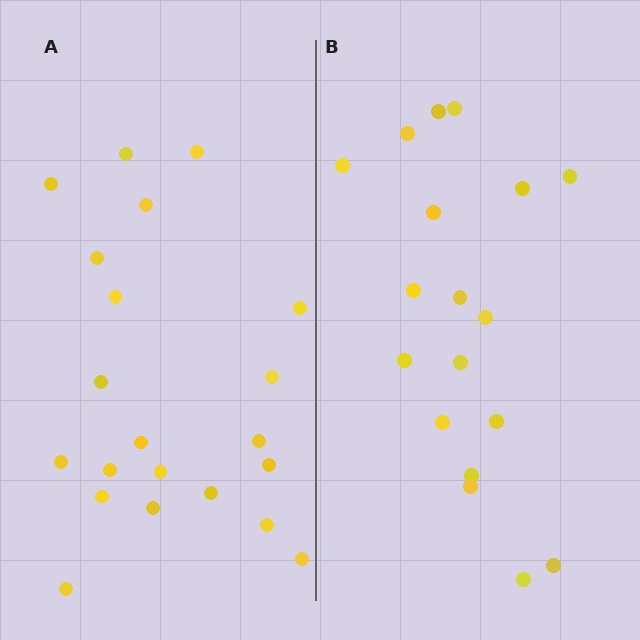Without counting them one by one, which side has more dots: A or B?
Region A (the left region) has more dots.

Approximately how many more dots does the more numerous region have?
Region A has just a few more — roughly 2 or 3 more dots than region B.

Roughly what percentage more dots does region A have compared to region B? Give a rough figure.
About 15% more.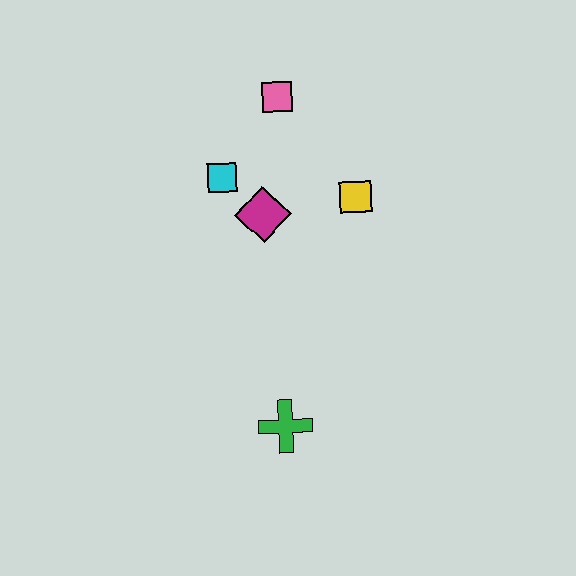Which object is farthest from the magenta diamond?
The green cross is farthest from the magenta diamond.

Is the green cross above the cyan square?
No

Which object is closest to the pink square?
The cyan square is closest to the pink square.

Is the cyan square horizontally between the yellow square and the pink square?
No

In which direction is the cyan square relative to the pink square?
The cyan square is below the pink square.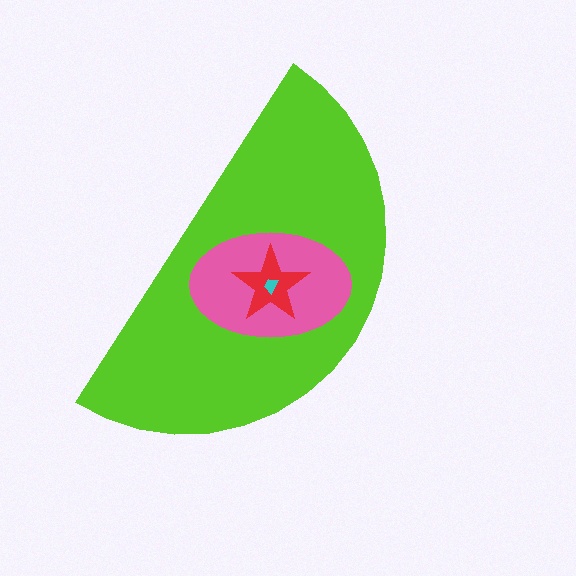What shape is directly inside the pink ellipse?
The red star.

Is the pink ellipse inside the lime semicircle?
Yes.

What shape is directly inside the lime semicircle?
The pink ellipse.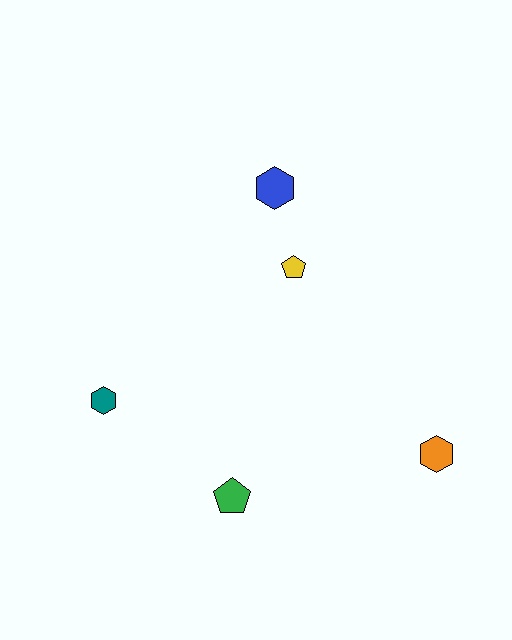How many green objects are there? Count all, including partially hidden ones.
There is 1 green object.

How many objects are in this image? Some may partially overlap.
There are 5 objects.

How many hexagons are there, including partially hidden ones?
There are 3 hexagons.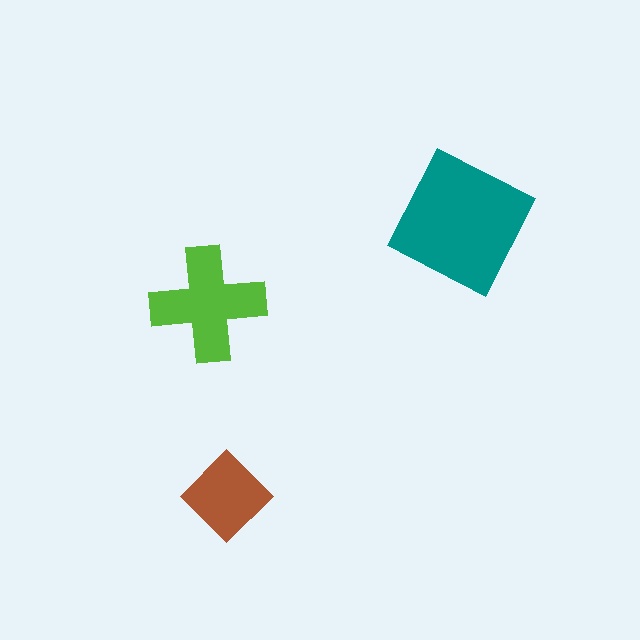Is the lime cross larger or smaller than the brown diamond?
Larger.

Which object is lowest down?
The brown diamond is bottommost.